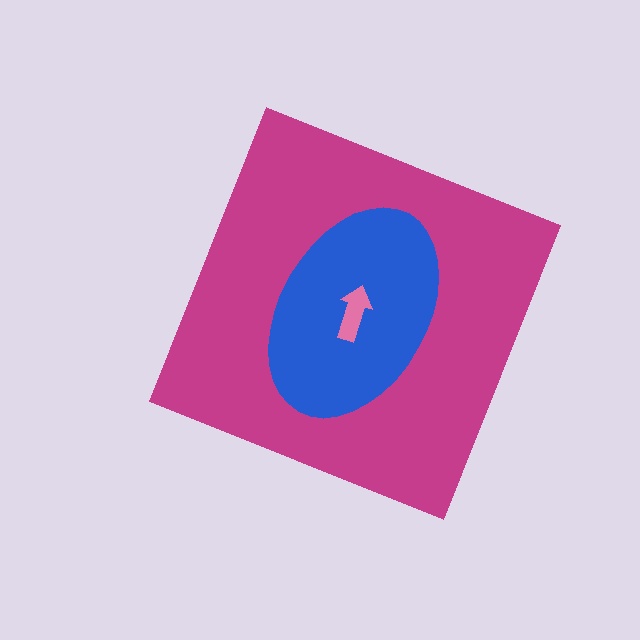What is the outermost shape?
The magenta diamond.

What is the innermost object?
The pink arrow.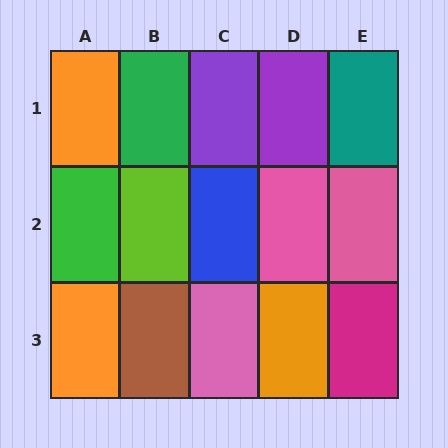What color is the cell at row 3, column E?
Magenta.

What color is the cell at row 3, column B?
Brown.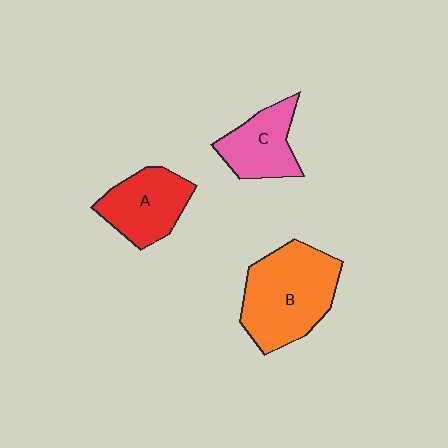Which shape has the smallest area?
Shape C (pink).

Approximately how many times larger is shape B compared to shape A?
Approximately 1.5 times.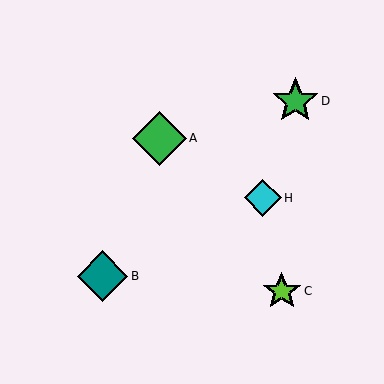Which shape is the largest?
The green diamond (labeled A) is the largest.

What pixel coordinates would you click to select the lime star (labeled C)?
Click at (282, 291) to select the lime star C.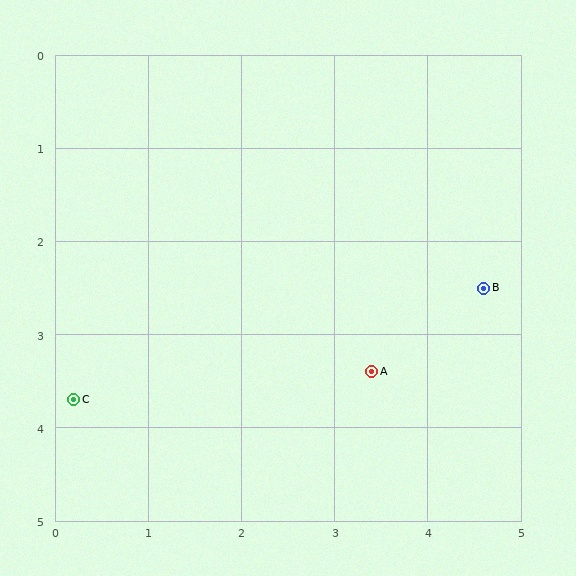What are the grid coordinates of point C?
Point C is at approximately (0.2, 3.7).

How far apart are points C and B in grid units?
Points C and B are about 4.6 grid units apart.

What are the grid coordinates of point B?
Point B is at approximately (4.6, 2.5).